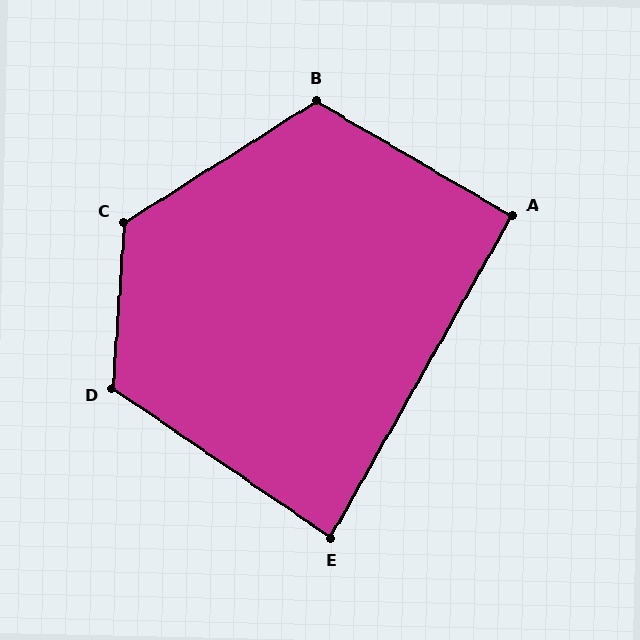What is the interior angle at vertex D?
Approximately 120 degrees (obtuse).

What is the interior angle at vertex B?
Approximately 117 degrees (obtuse).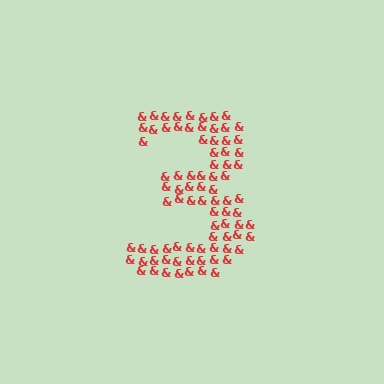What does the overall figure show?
The overall figure shows the digit 3.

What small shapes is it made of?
It is made of small ampersands.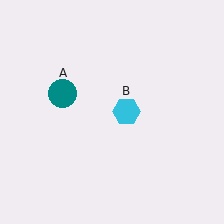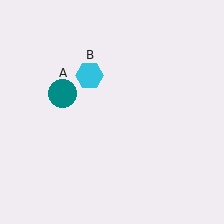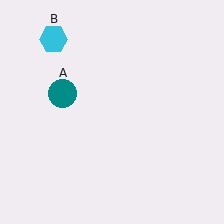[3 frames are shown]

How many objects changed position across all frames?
1 object changed position: cyan hexagon (object B).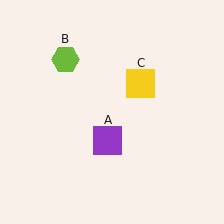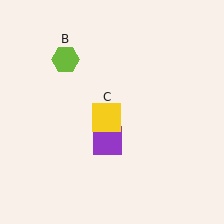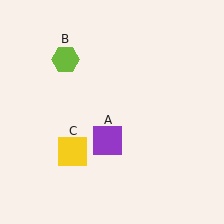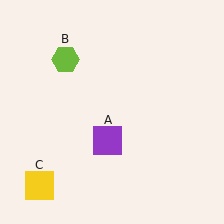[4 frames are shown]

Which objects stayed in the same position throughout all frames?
Purple square (object A) and lime hexagon (object B) remained stationary.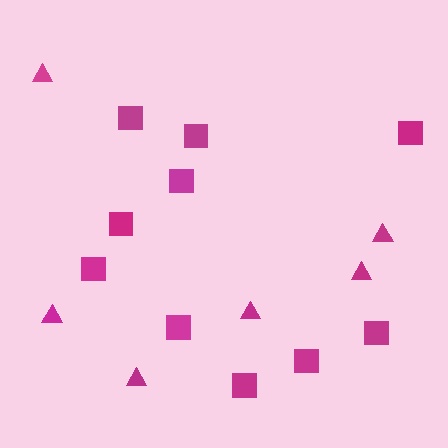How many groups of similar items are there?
There are 2 groups: one group of triangles (6) and one group of squares (10).